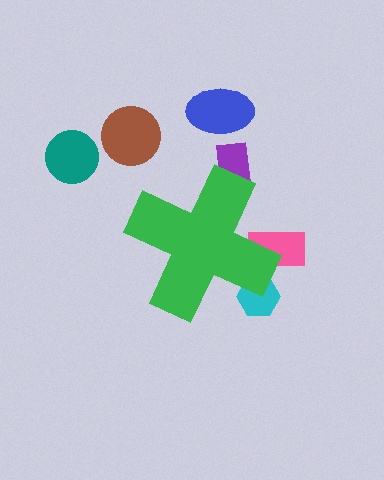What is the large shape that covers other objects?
A green cross.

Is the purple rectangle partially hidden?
Yes, the purple rectangle is partially hidden behind the green cross.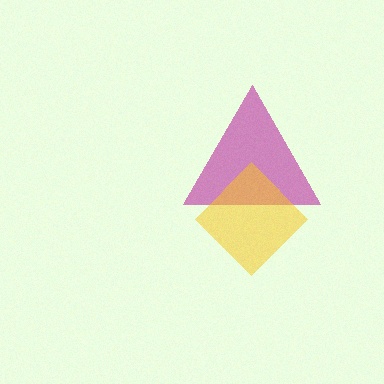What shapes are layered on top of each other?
The layered shapes are: a magenta triangle, a yellow diamond.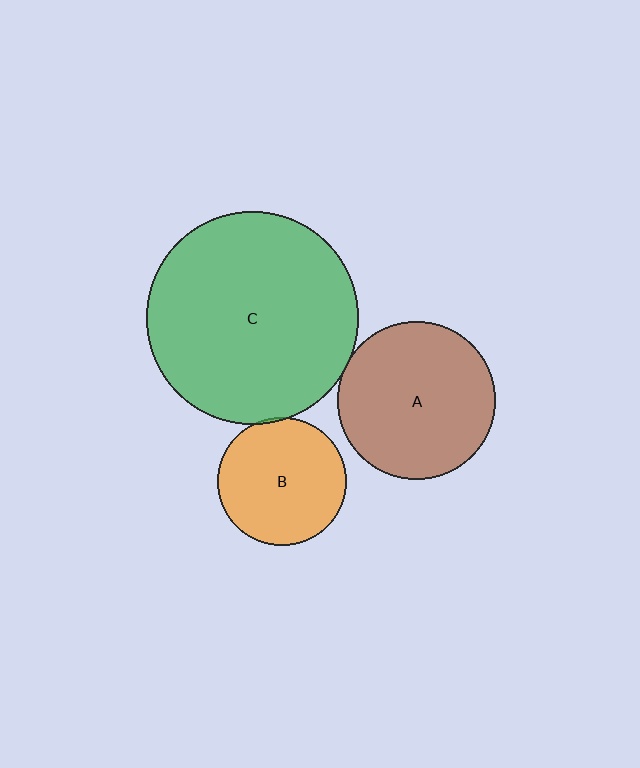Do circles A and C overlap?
Yes.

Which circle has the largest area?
Circle C (green).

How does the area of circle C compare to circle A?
Approximately 1.8 times.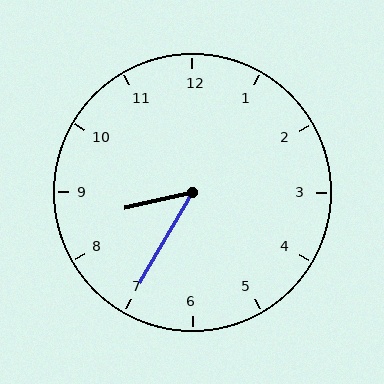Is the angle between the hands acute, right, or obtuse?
It is acute.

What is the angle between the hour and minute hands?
Approximately 48 degrees.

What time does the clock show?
8:35.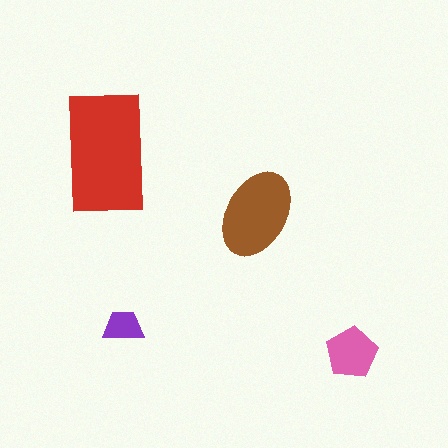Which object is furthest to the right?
The pink pentagon is rightmost.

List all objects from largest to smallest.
The red rectangle, the brown ellipse, the pink pentagon, the purple trapezoid.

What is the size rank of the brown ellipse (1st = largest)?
2nd.